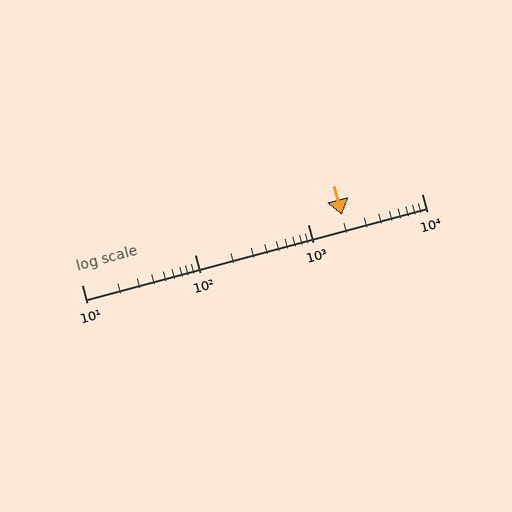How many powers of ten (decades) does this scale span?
The scale spans 3 decades, from 10 to 10000.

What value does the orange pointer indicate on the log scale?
The pointer indicates approximately 2000.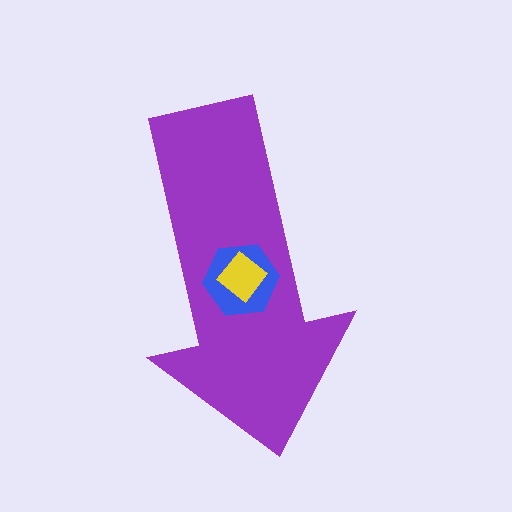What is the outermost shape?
The purple arrow.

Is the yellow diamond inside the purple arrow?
Yes.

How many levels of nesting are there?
3.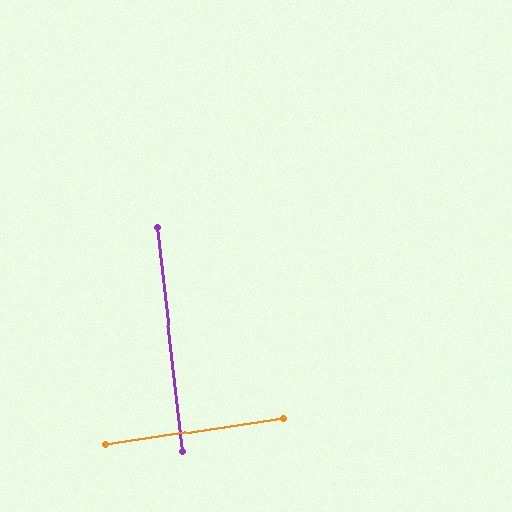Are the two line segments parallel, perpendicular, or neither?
Perpendicular — they meet at approximately 88°.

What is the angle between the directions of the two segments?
Approximately 88 degrees.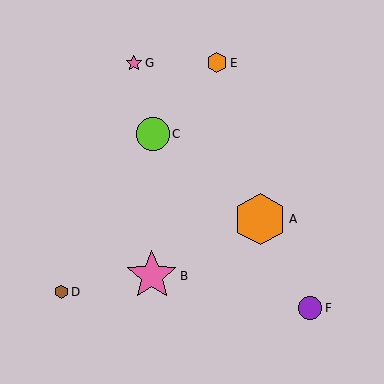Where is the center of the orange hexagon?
The center of the orange hexagon is at (217, 63).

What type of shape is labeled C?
Shape C is a lime circle.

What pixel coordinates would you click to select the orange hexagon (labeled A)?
Click at (260, 219) to select the orange hexagon A.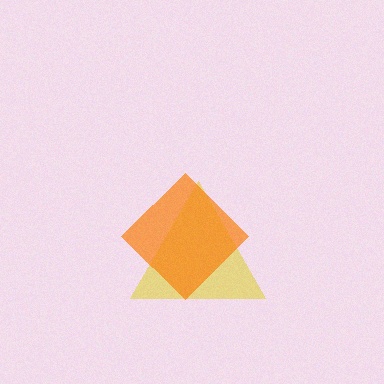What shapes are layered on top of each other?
The layered shapes are: a yellow triangle, an orange diamond.